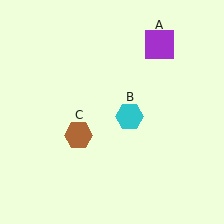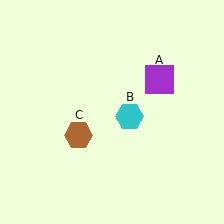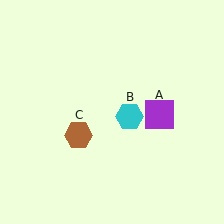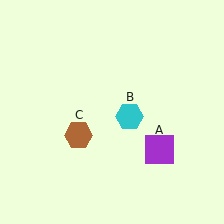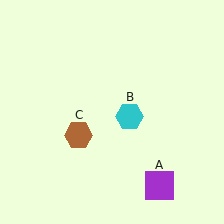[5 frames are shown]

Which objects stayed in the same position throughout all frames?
Cyan hexagon (object B) and brown hexagon (object C) remained stationary.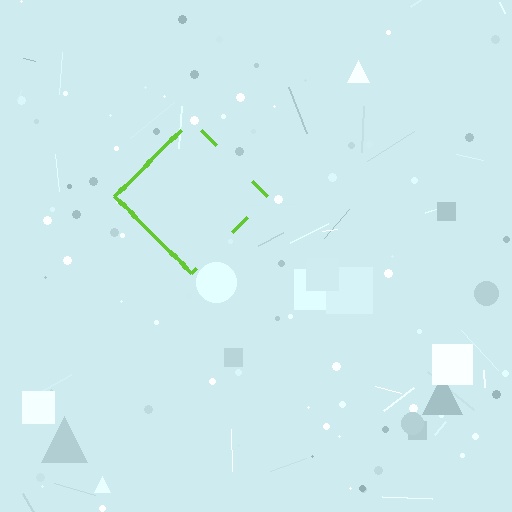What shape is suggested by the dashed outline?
The dashed outline suggests a diamond.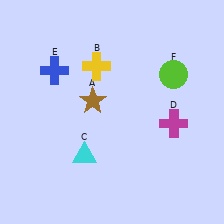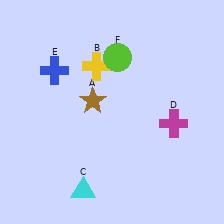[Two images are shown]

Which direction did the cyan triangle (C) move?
The cyan triangle (C) moved down.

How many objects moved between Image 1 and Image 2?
2 objects moved between the two images.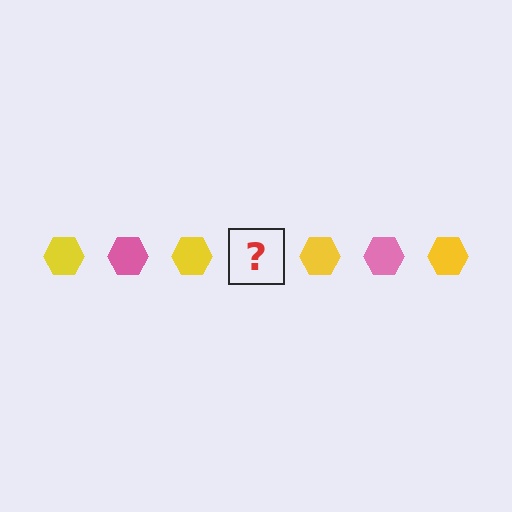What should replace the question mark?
The question mark should be replaced with a pink hexagon.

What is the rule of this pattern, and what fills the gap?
The rule is that the pattern cycles through yellow, pink hexagons. The gap should be filled with a pink hexagon.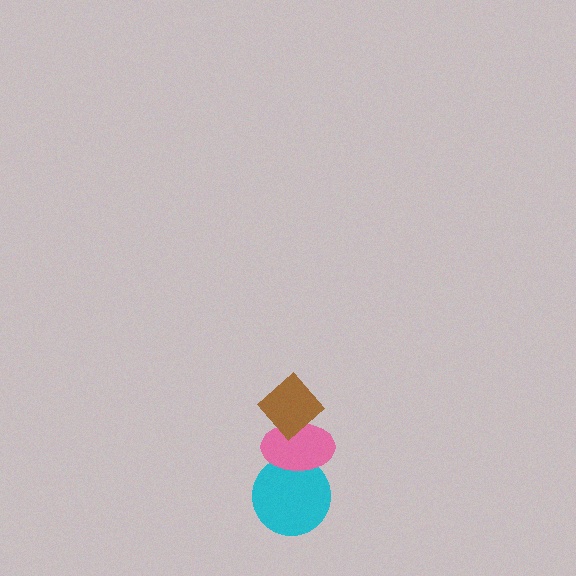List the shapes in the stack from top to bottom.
From top to bottom: the brown diamond, the pink ellipse, the cyan circle.